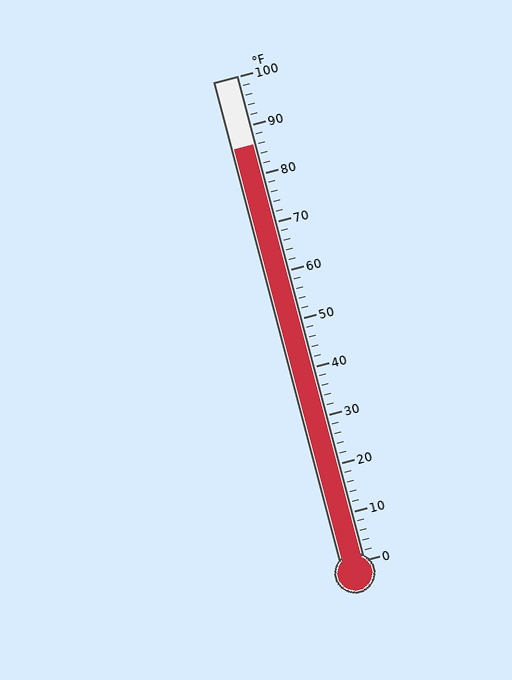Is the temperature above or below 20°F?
The temperature is above 20°F.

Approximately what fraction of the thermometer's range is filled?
The thermometer is filled to approximately 85% of its range.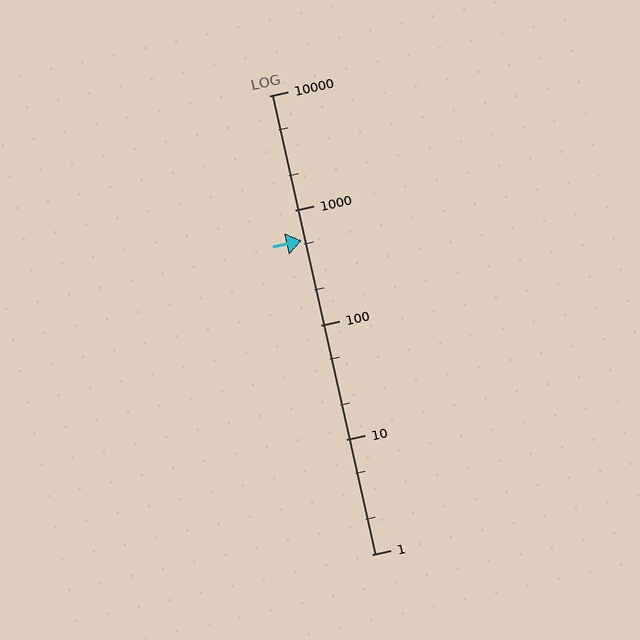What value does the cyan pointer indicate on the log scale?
The pointer indicates approximately 550.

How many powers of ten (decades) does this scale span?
The scale spans 4 decades, from 1 to 10000.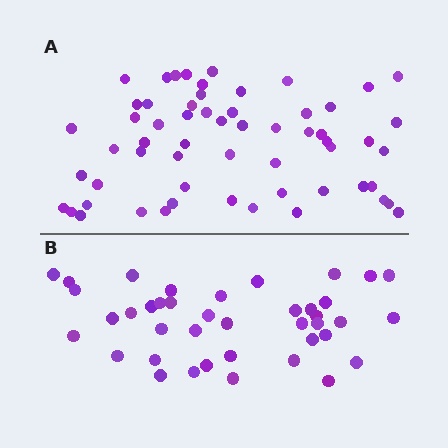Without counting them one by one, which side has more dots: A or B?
Region A (the top region) has more dots.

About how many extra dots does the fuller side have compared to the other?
Region A has approximately 20 more dots than region B.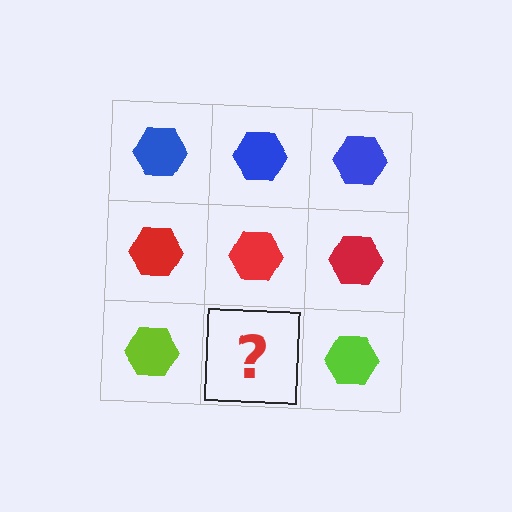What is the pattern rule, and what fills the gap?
The rule is that each row has a consistent color. The gap should be filled with a lime hexagon.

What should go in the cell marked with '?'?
The missing cell should contain a lime hexagon.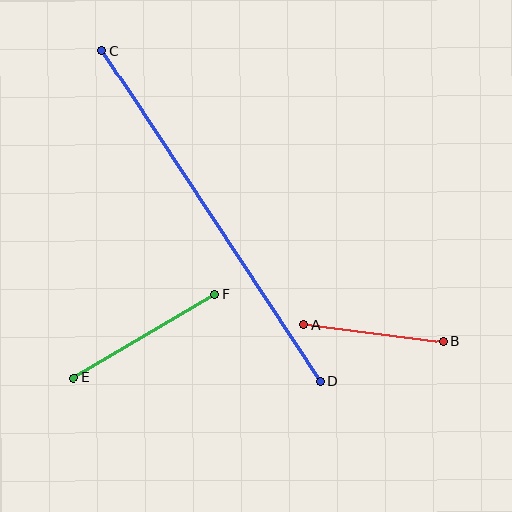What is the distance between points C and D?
The distance is approximately 396 pixels.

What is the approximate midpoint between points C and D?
The midpoint is at approximately (211, 216) pixels.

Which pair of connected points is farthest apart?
Points C and D are farthest apart.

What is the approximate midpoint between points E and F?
The midpoint is at approximately (144, 336) pixels.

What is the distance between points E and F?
The distance is approximately 164 pixels.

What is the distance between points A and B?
The distance is approximately 140 pixels.